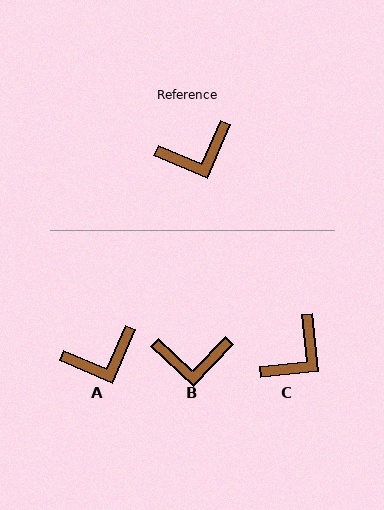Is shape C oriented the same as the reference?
No, it is off by about 29 degrees.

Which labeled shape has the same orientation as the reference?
A.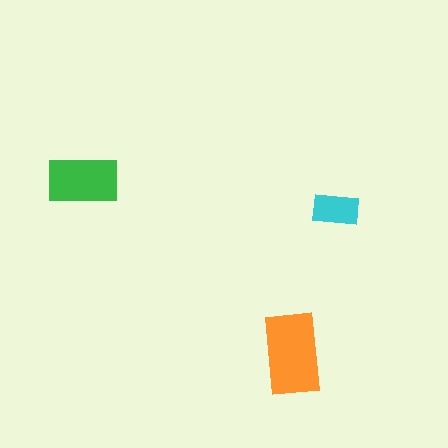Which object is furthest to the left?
The green rectangle is leftmost.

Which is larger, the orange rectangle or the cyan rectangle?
The orange one.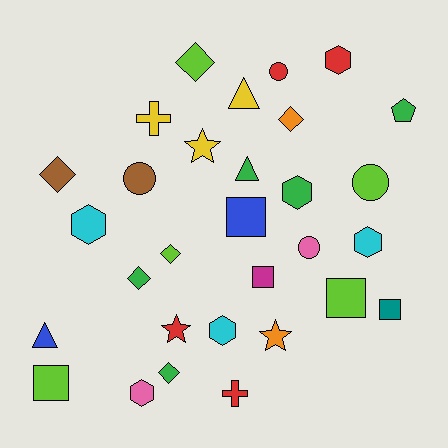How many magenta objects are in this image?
There is 1 magenta object.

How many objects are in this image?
There are 30 objects.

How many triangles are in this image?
There are 3 triangles.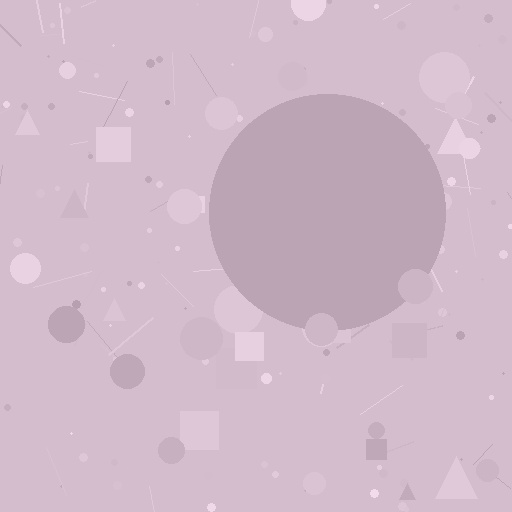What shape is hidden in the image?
A circle is hidden in the image.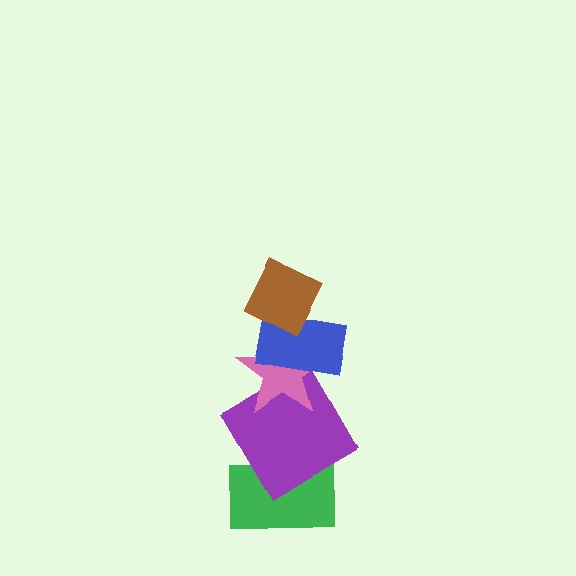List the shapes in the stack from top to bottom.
From top to bottom: the brown diamond, the blue rectangle, the pink star, the purple diamond, the green rectangle.